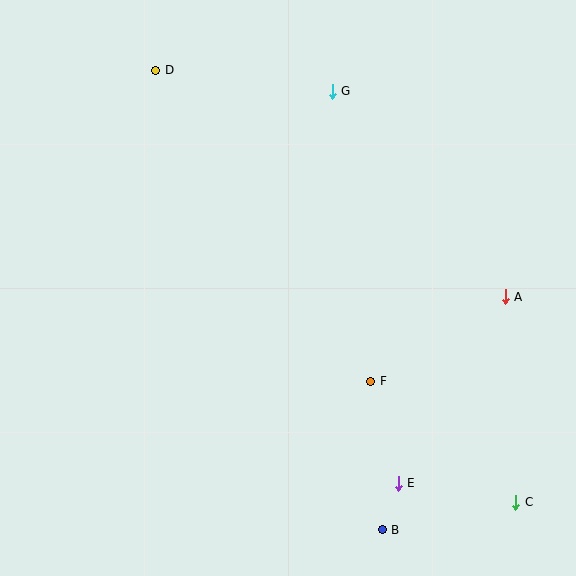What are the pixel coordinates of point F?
Point F is at (371, 381).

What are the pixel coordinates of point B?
Point B is at (382, 530).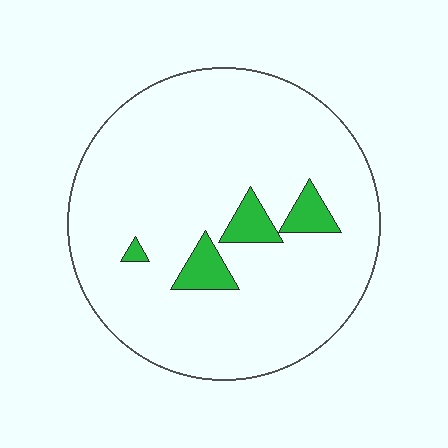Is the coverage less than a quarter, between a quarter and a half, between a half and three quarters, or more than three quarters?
Less than a quarter.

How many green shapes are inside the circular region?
4.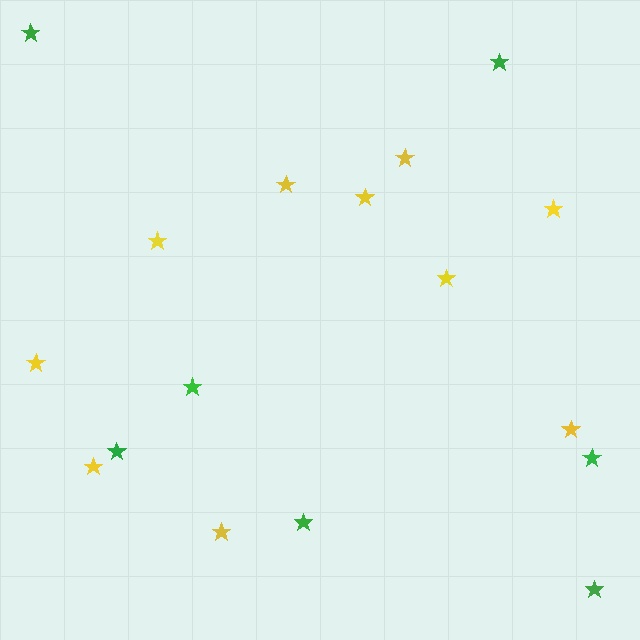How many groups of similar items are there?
There are 2 groups: one group of green stars (7) and one group of yellow stars (10).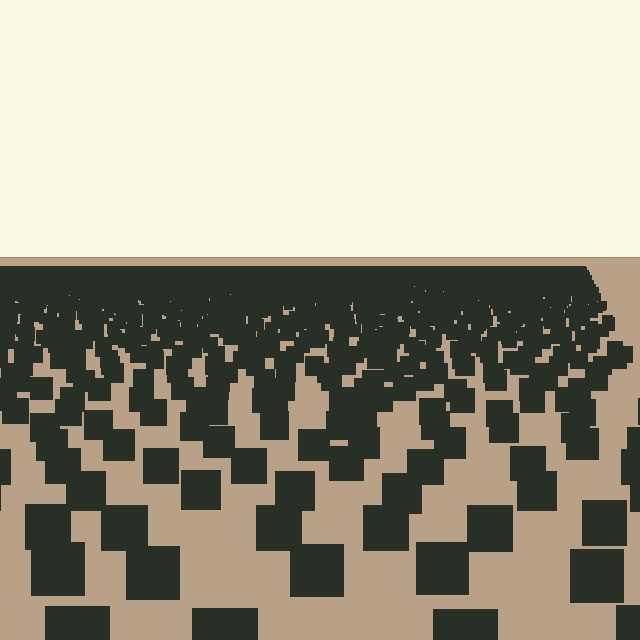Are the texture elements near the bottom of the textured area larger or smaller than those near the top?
Larger. Near the bottom, elements are closer to the viewer and appear at a bigger on-screen size.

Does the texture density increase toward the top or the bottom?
Density increases toward the top.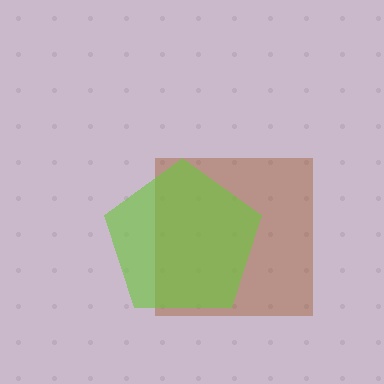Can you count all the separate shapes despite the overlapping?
Yes, there are 2 separate shapes.